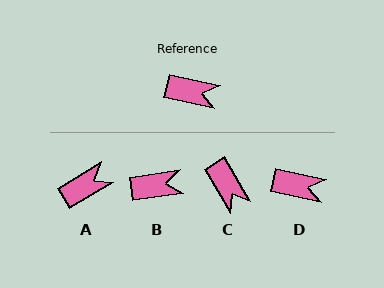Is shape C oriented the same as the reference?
No, it is off by about 46 degrees.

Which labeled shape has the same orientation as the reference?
D.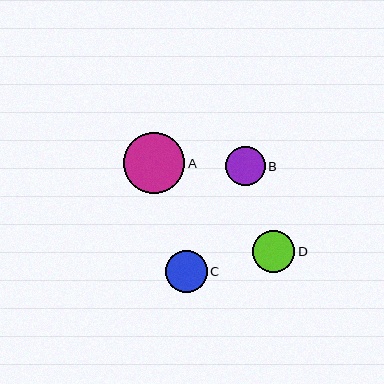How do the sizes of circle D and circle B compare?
Circle D and circle B are approximately the same size.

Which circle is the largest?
Circle A is the largest with a size of approximately 61 pixels.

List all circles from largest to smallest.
From largest to smallest: A, D, C, B.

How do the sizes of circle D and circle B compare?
Circle D and circle B are approximately the same size.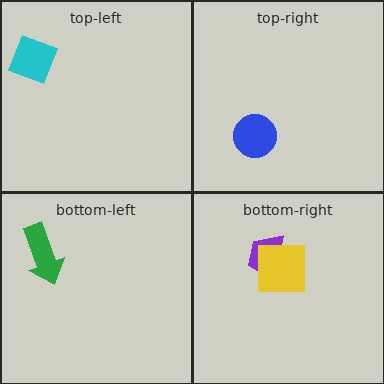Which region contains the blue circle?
The top-right region.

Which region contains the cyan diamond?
The top-left region.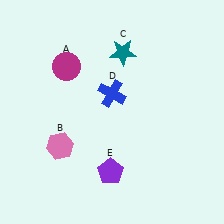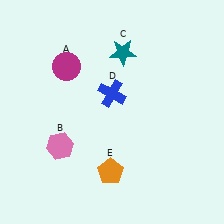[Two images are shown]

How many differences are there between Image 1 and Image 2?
There is 1 difference between the two images.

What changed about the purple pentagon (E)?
In Image 1, E is purple. In Image 2, it changed to orange.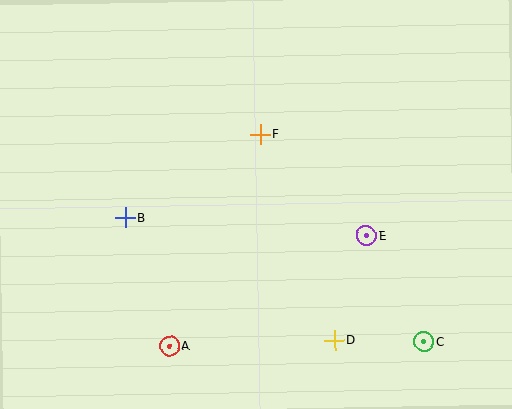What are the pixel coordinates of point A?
Point A is at (170, 346).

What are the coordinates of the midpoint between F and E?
The midpoint between F and E is at (313, 185).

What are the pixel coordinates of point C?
Point C is at (424, 342).